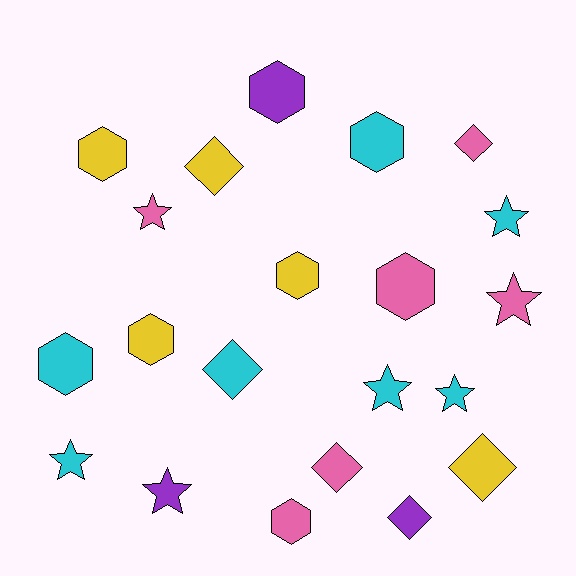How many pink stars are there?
There are 2 pink stars.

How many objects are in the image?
There are 21 objects.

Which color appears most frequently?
Cyan, with 7 objects.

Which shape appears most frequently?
Hexagon, with 8 objects.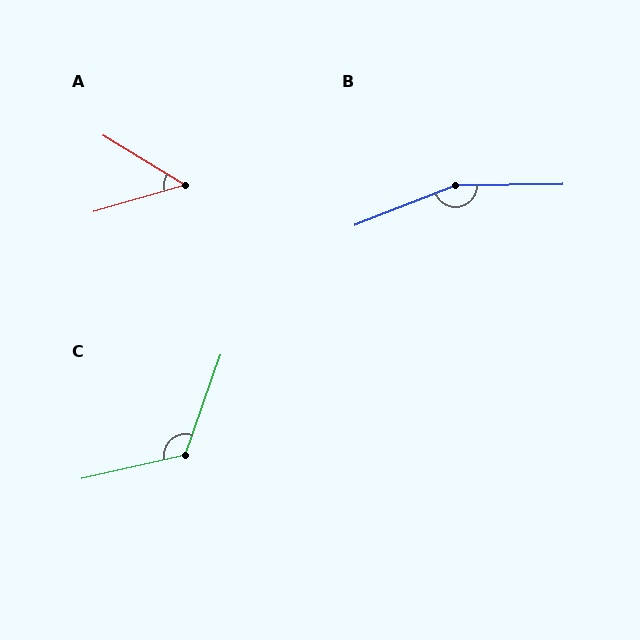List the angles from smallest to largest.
A (48°), C (122°), B (159°).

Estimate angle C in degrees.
Approximately 122 degrees.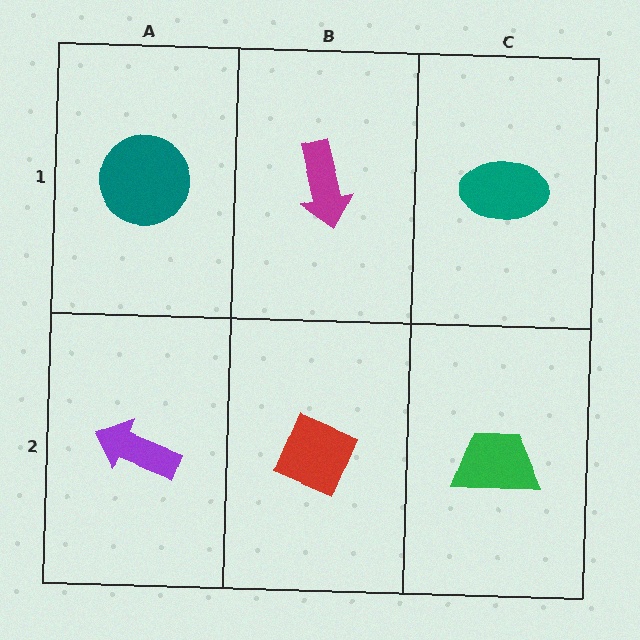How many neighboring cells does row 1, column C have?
2.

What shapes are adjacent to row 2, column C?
A teal ellipse (row 1, column C), a red diamond (row 2, column B).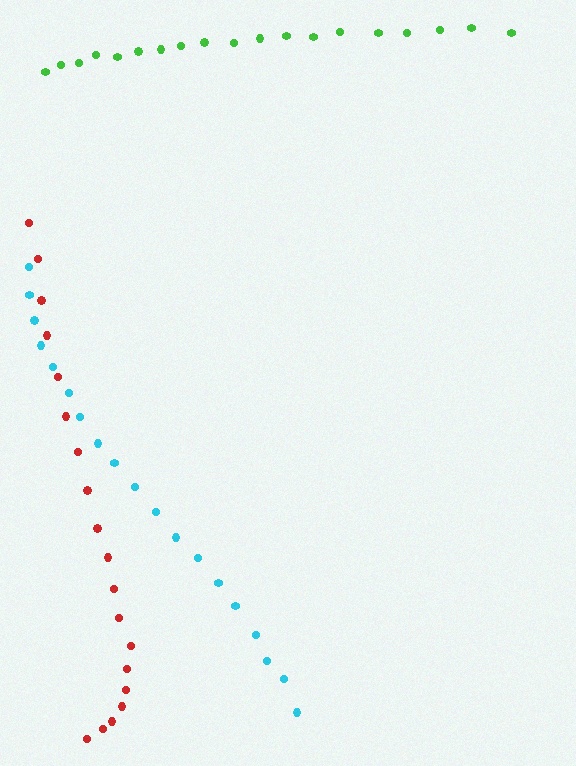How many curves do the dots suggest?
There are 3 distinct paths.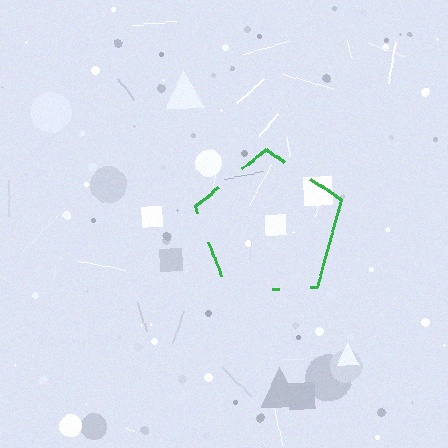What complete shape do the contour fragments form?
The contour fragments form a pentagon.